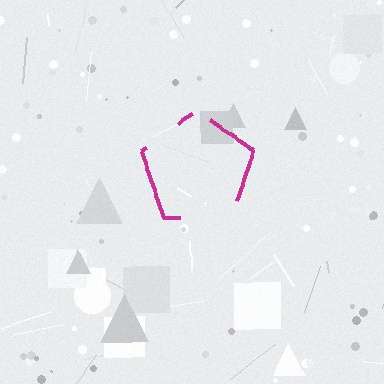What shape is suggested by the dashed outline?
The dashed outline suggests a pentagon.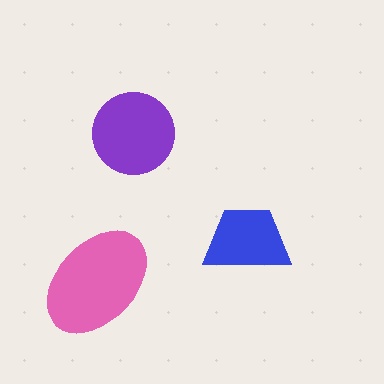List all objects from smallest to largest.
The blue trapezoid, the purple circle, the pink ellipse.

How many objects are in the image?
There are 3 objects in the image.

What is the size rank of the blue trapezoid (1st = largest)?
3rd.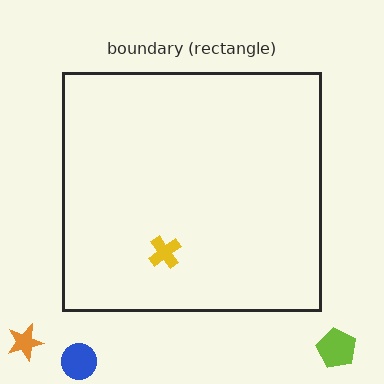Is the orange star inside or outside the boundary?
Outside.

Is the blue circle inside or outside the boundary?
Outside.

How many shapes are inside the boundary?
1 inside, 3 outside.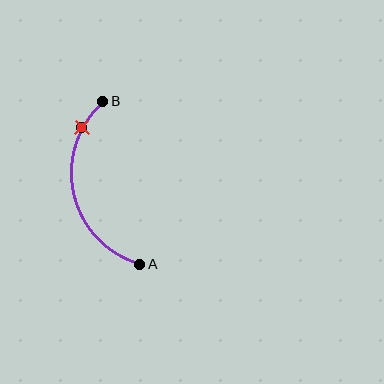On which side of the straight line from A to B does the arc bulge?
The arc bulges to the left of the straight line connecting A and B.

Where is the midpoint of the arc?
The arc midpoint is the point on the curve farthest from the straight line joining A and B. It sits to the left of that line.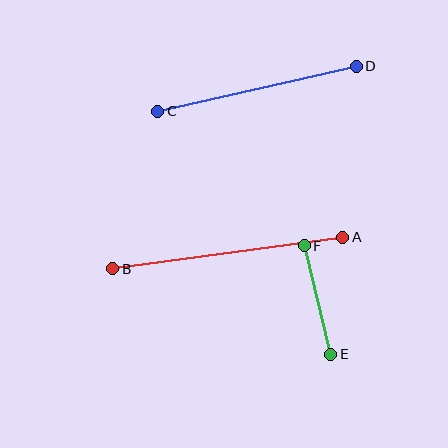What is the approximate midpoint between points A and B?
The midpoint is at approximately (228, 253) pixels.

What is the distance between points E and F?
The distance is approximately 112 pixels.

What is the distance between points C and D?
The distance is approximately 204 pixels.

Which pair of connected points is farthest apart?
Points A and B are farthest apart.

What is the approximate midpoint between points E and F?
The midpoint is at approximately (318, 300) pixels.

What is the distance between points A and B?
The distance is approximately 232 pixels.